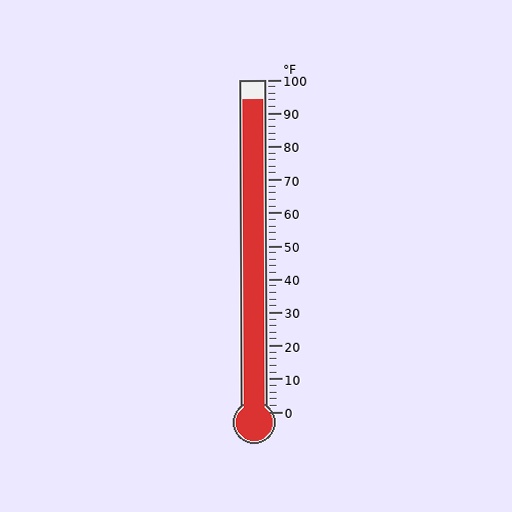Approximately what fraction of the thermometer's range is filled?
The thermometer is filled to approximately 95% of its range.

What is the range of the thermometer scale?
The thermometer scale ranges from 0°F to 100°F.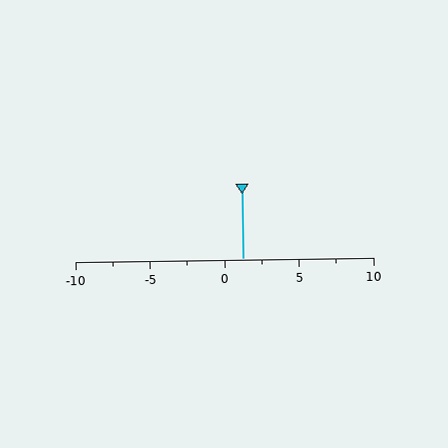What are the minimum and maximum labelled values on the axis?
The axis runs from -10 to 10.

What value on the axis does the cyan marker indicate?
The marker indicates approximately 1.2.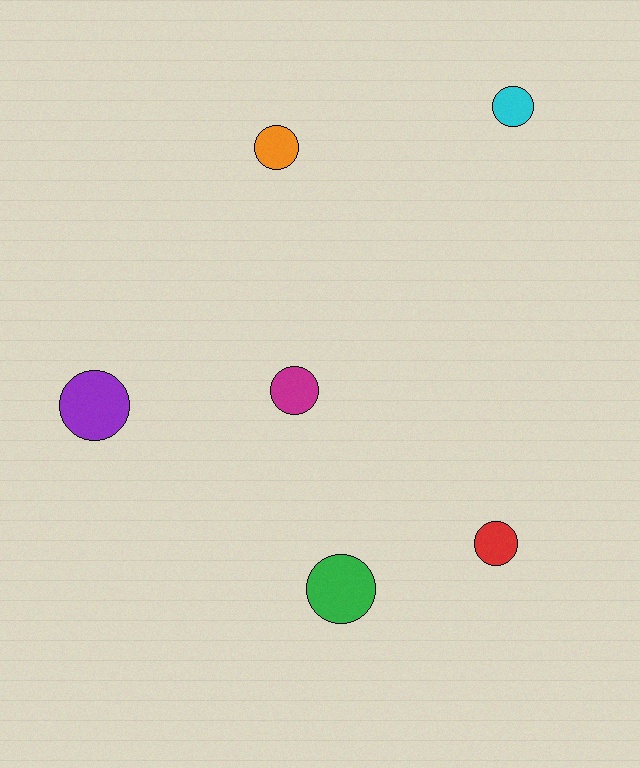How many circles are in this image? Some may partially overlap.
There are 6 circles.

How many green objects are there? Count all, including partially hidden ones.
There is 1 green object.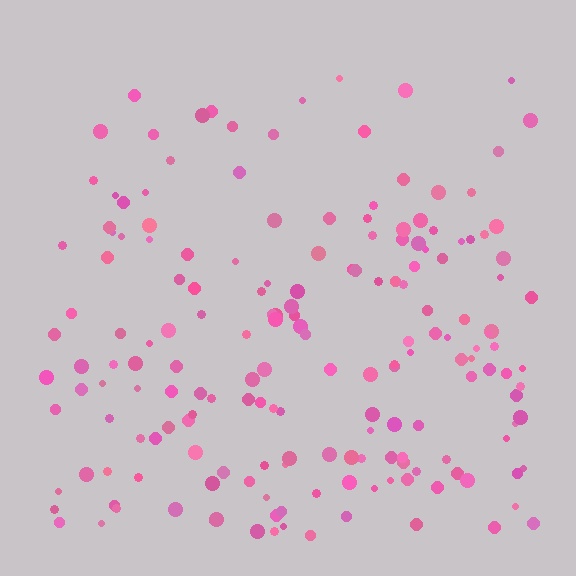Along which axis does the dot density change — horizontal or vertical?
Vertical.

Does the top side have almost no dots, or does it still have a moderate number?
Still a moderate number, just noticeably fewer than the bottom.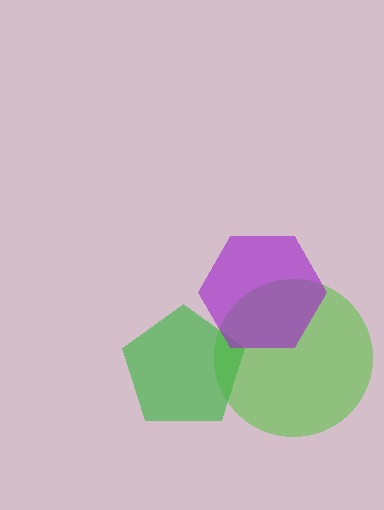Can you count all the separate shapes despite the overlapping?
Yes, there are 3 separate shapes.